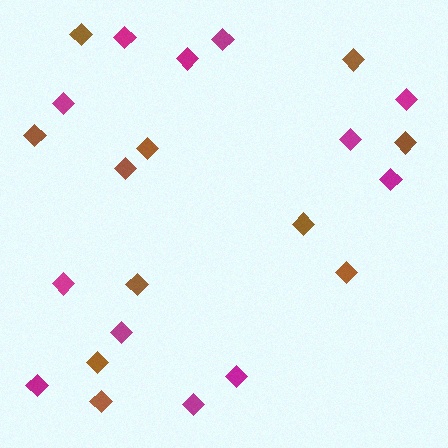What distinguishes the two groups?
There are 2 groups: one group of brown diamonds (11) and one group of magenta diamonds (12).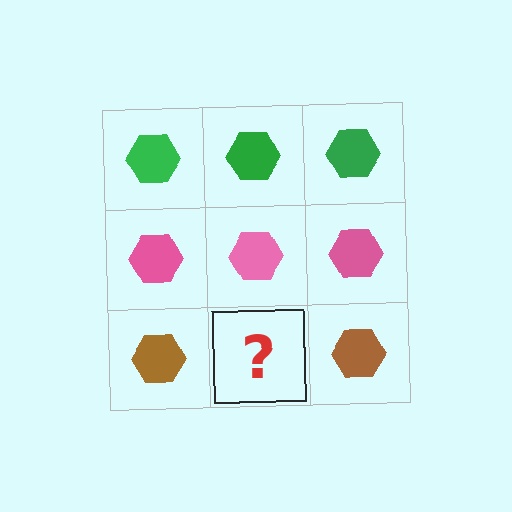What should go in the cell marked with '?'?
The missing cell should contain a brown hexagon.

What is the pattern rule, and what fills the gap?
The rule is that each row has a consistent color. The gap should be filled with a brown hexagon.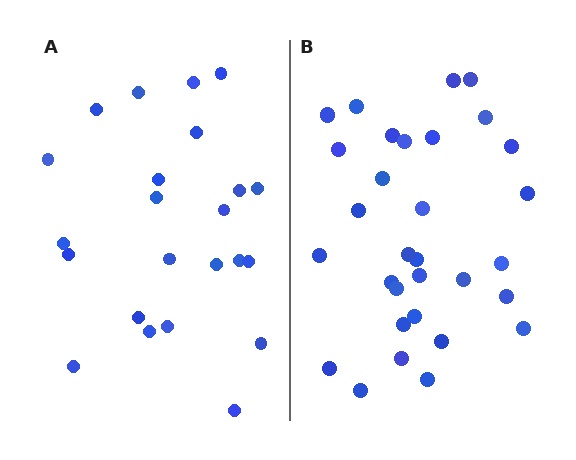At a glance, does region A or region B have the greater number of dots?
Region B (the right region) has more dots.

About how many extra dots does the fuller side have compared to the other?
Region B has roughly 8 or so more dots than region A.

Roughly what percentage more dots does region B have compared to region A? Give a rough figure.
About 35% more.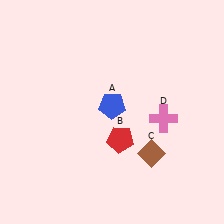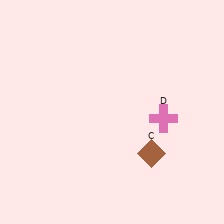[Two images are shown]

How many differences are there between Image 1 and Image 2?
There are 2 differences between the two images.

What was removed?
The blue pentagon (A), the red pentagon (B) were removed in Image 2.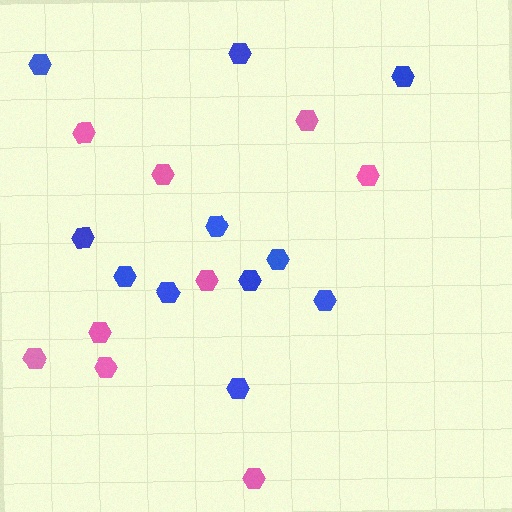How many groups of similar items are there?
There are 2 groups: one group of blue hexagons (11) and one group of pink hexagons (9).